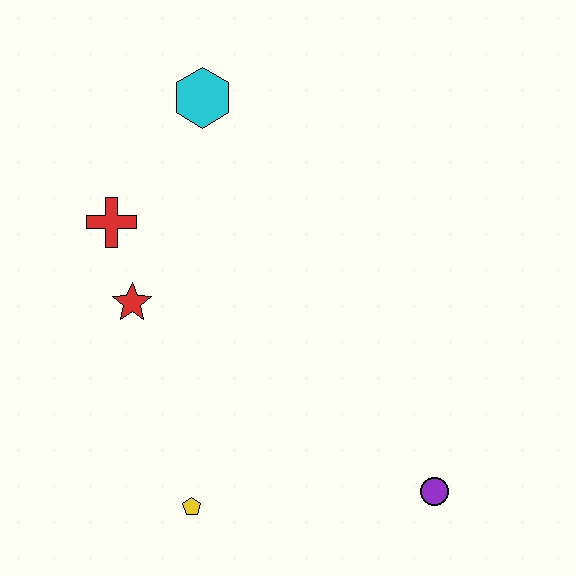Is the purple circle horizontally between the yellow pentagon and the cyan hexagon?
No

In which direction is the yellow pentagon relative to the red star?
The yellow pentagon is below the red star.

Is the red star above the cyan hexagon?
No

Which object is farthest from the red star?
The purple circle is farthest from the red star.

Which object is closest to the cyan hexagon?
The red cross is closest to the cyan hexagon.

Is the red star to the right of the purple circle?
No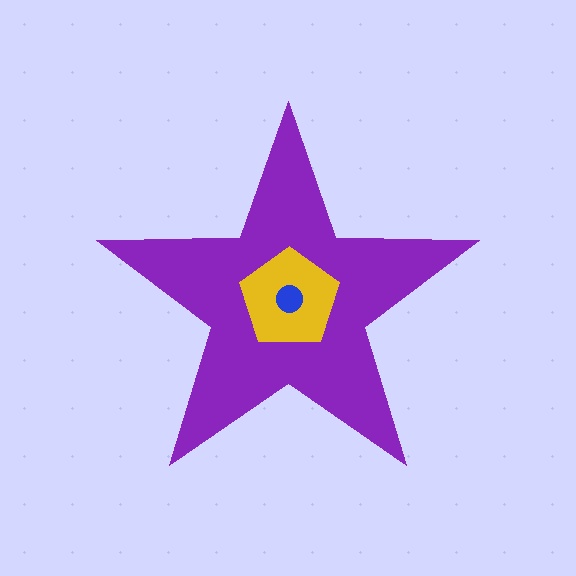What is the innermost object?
The blue circle.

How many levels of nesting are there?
3.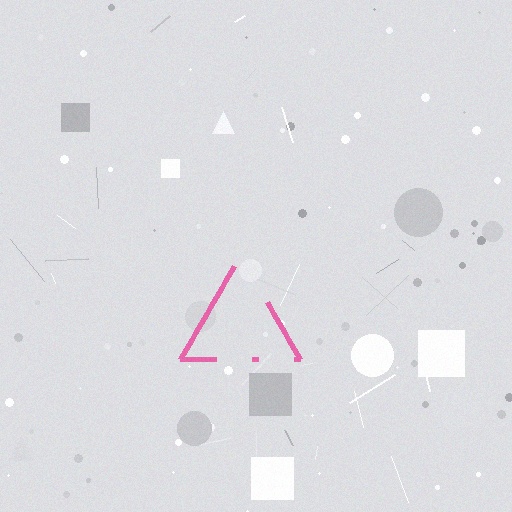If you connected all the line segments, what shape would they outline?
They would outline a triangle.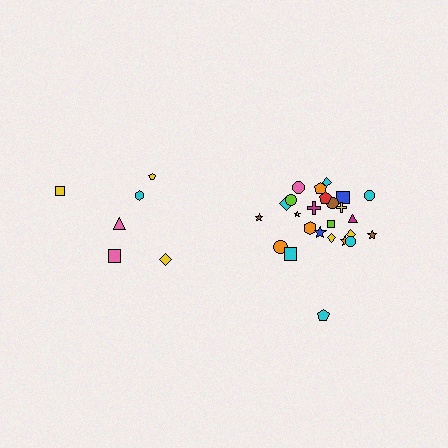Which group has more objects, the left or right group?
The right group.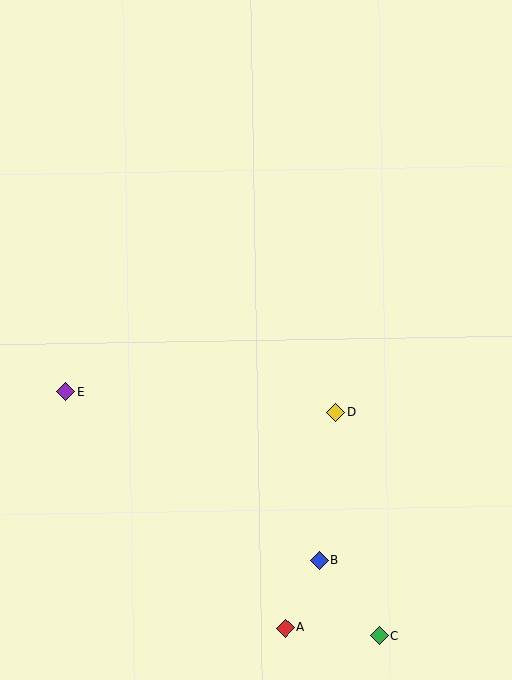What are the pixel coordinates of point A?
Point A is at (285, 628).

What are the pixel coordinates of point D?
Point D is at (336, 412).